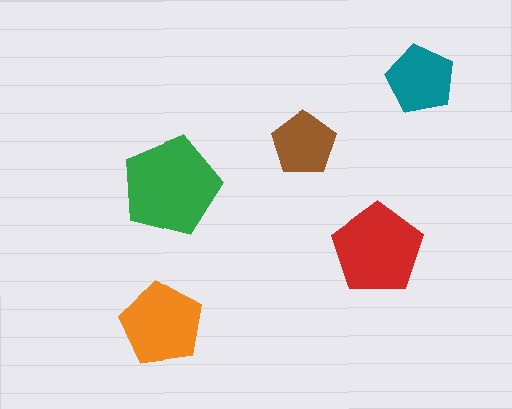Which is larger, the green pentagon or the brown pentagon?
The green one.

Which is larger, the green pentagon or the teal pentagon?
The green one.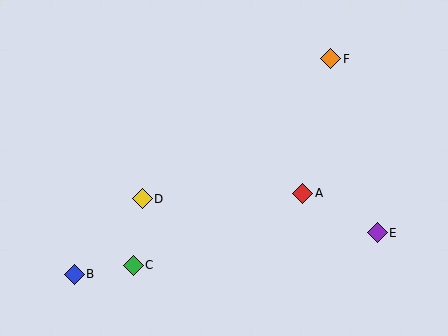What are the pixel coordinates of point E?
Point E is at (377, 233).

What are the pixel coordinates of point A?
Point A is at (303, 193).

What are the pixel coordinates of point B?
Point B is at (74, 274).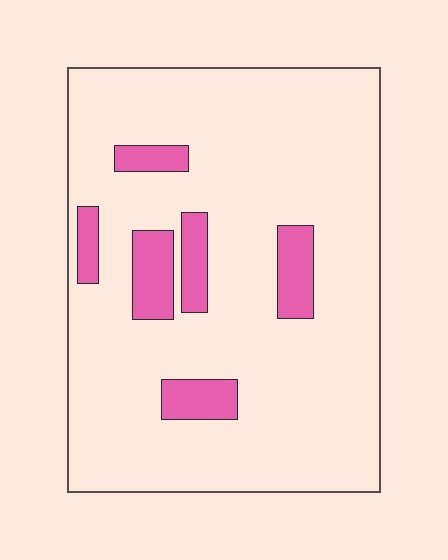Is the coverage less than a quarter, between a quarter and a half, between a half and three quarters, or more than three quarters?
Less than a quarter.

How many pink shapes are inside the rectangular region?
6.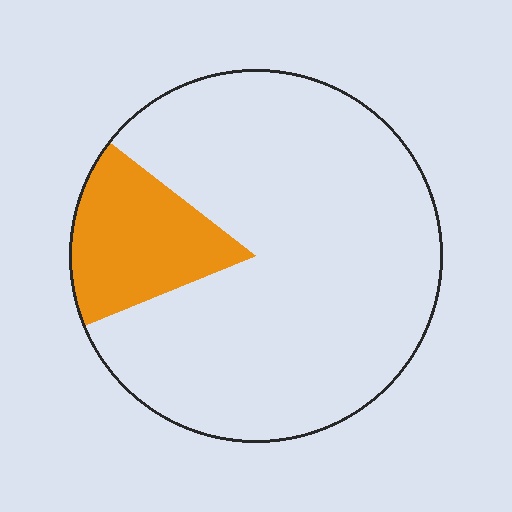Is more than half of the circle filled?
No.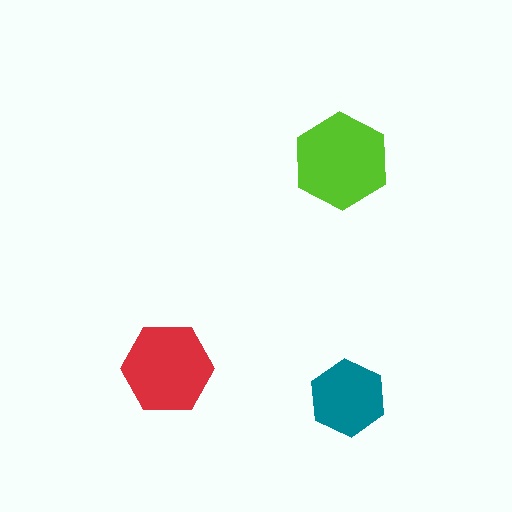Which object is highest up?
The lime hexagon is topmost.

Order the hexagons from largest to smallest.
the lime one, the red one, the teal one.